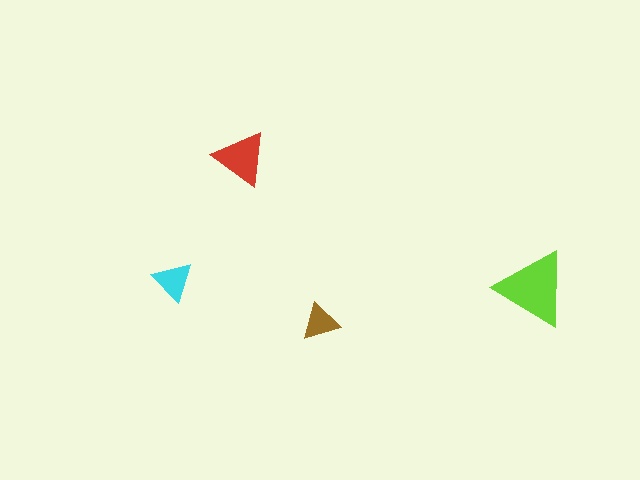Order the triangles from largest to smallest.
the lime one, the red one, the cyan one, the brown one.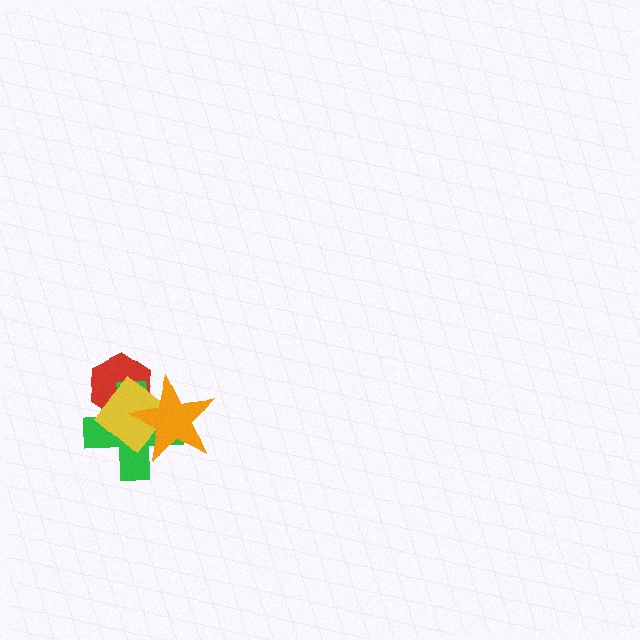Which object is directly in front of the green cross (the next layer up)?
The yellow diamond is directly in front of the green cross.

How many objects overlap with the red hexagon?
3 objects overlap with the red hexagon.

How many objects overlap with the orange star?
3 objects overlap with the orange star.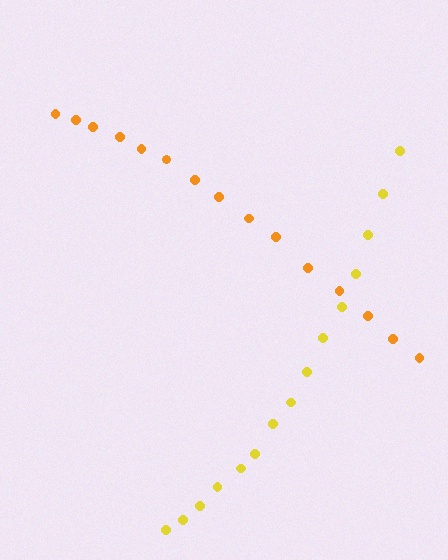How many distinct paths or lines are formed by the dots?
There are 2 distinct paths.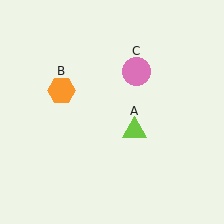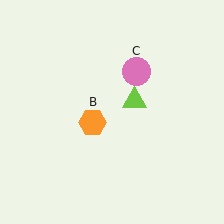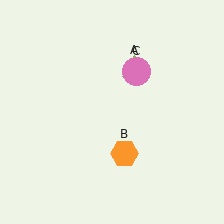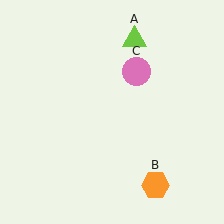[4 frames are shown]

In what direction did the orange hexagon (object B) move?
The orange hexagon (object B) moved down and to the right.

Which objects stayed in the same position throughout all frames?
Pink circle (object C) remained stationary.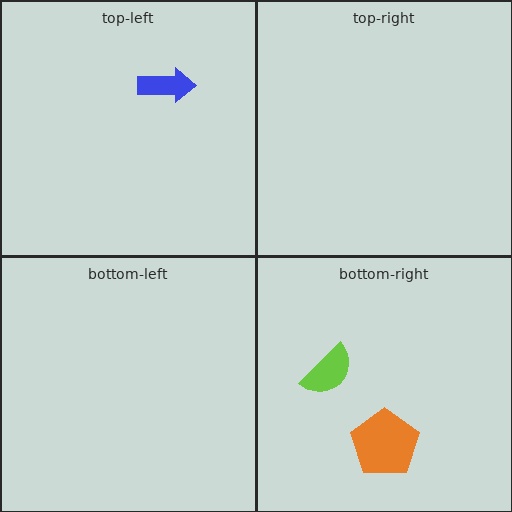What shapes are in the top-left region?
The blue arrow.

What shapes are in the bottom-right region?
The orange pentagon, the lime semicircle.